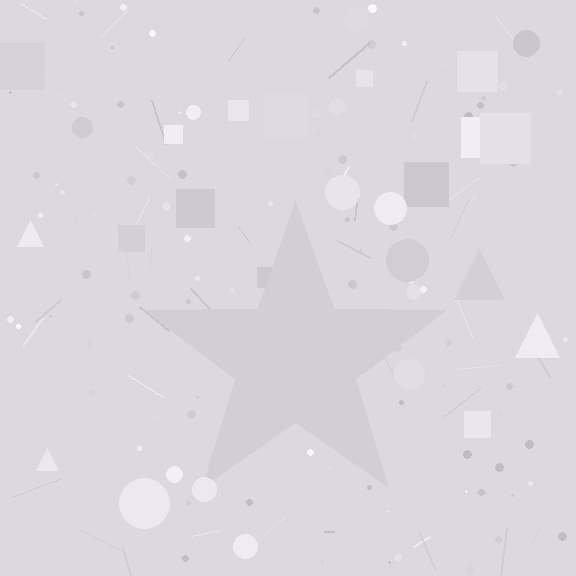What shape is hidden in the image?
A star is hidden in the image.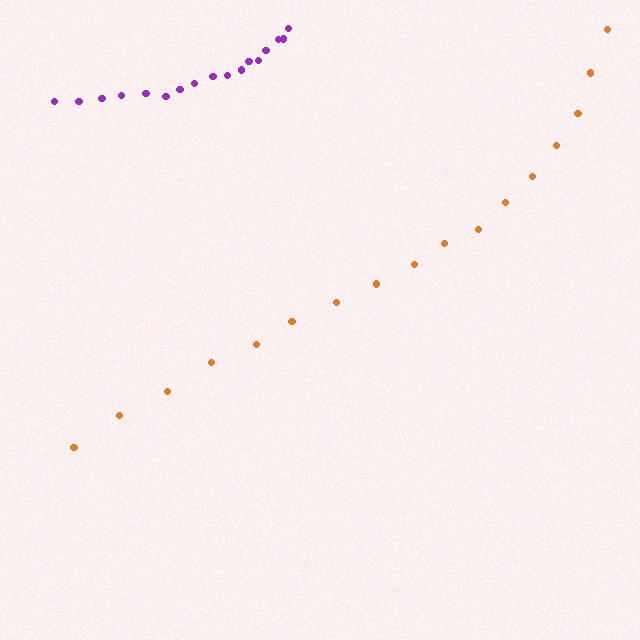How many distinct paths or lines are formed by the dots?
There are 2 distinct paths.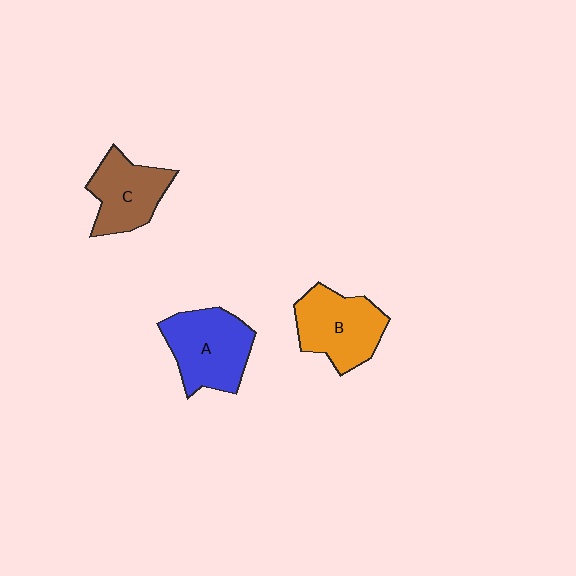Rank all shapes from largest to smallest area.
From largest to smallest: A (blue), B (orange), C (brown).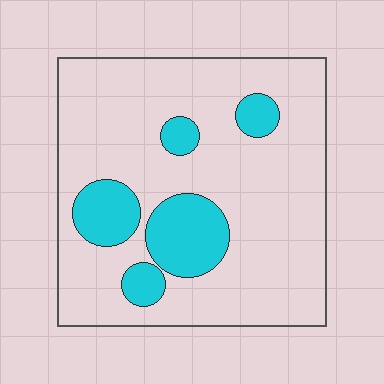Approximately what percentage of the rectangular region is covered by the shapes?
Approximately 20%.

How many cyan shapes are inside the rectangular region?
5.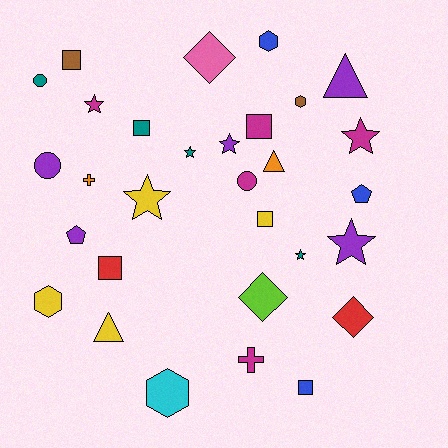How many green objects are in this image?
There are no green objects.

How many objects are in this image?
There are 30 objects.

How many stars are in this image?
There are 7 stars.